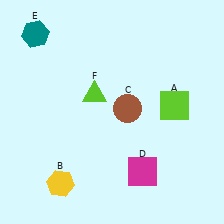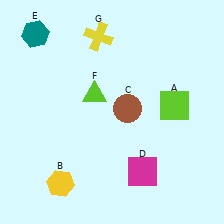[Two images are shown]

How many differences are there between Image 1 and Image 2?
There is 1 difference between the two images.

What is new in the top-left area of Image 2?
A yellow cross (G) was added in the top-left area of Image 2.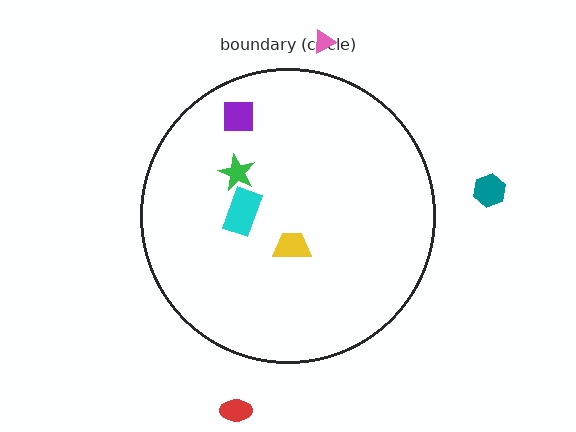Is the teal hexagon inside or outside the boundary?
Outside.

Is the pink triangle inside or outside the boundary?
Outside.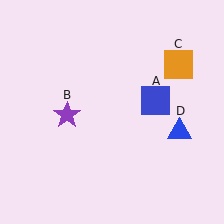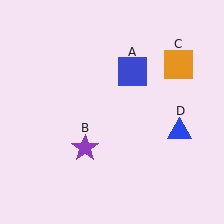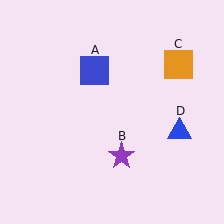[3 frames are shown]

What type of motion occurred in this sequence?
The blue square (object A), purple star (object B) rotated counterclockwise around the center of the scene.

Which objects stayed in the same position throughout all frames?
Orange square (object C) and blue triangle (object D) remained stationary.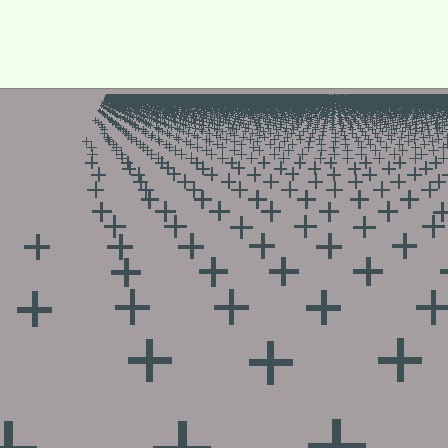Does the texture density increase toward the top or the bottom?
Density increases toward the top.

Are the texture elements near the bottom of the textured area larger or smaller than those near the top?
Larger. Near the bottom, elements are closer to the viewer and appear at a bigger on-screen size.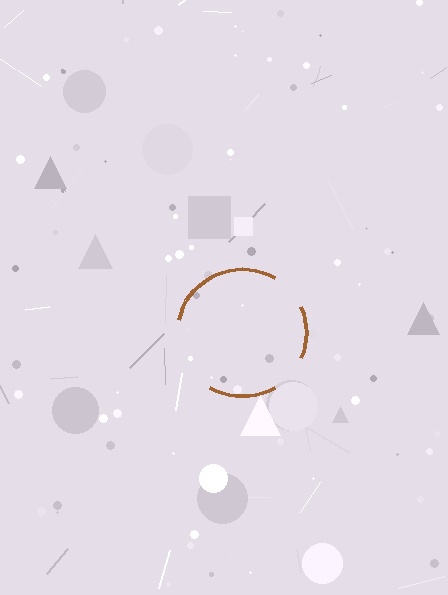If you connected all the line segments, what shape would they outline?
They would outline a circle.